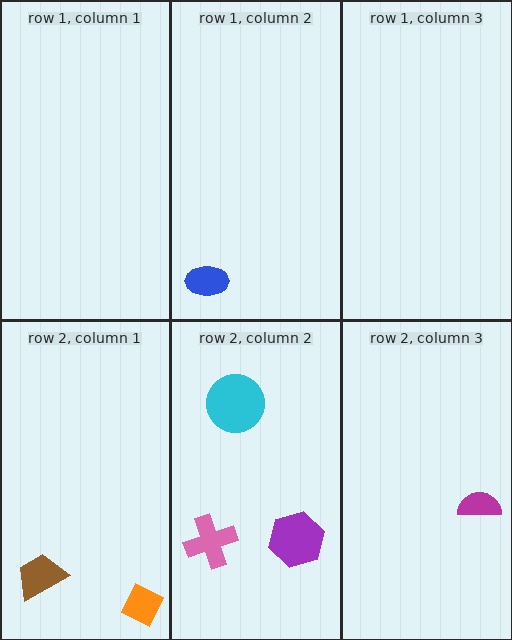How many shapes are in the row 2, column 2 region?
3.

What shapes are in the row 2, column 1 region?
The brown trapezoid, the orange diamond.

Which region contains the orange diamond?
The row 2, column 1 region.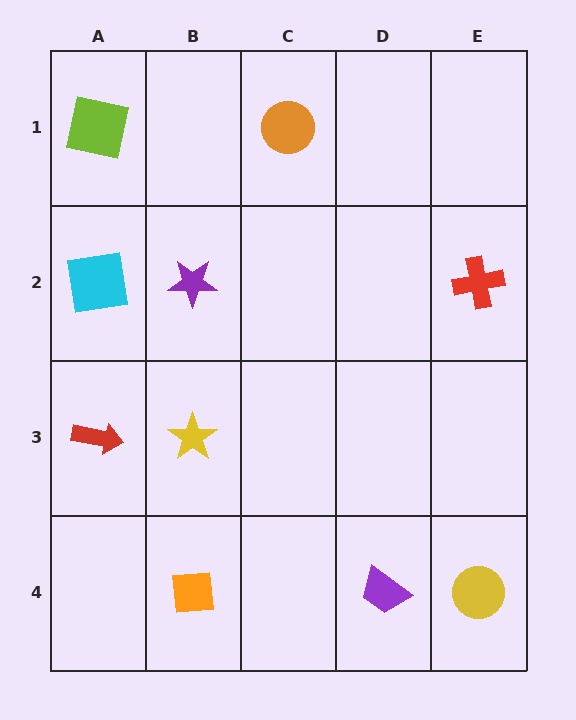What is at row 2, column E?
A red cross.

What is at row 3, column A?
A red arrow.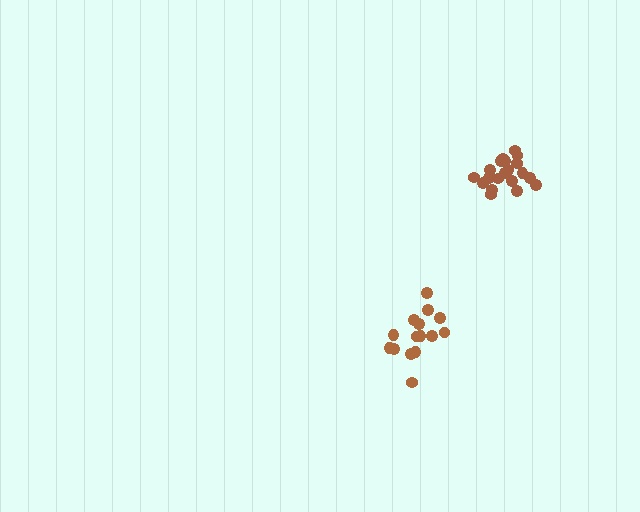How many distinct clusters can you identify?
There are 2 distinct clusters.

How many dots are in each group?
Group 1: 20 dots, Group 2: 15 dots (35 total).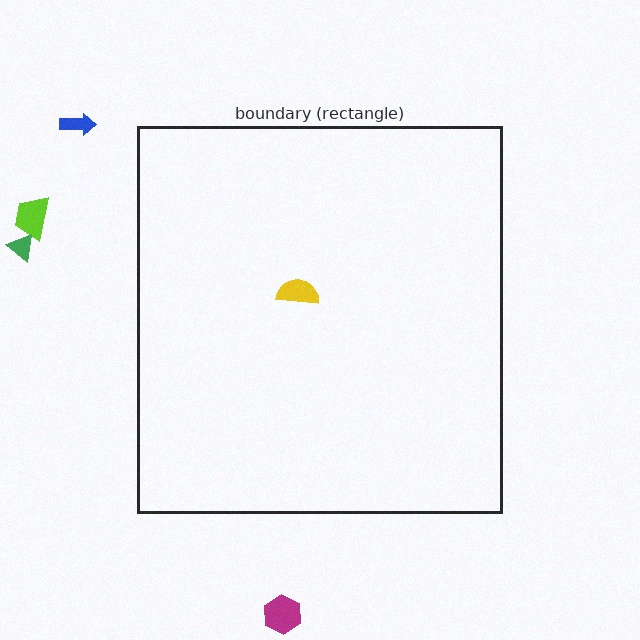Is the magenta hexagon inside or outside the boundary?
Outside.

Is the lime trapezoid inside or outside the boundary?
Outside.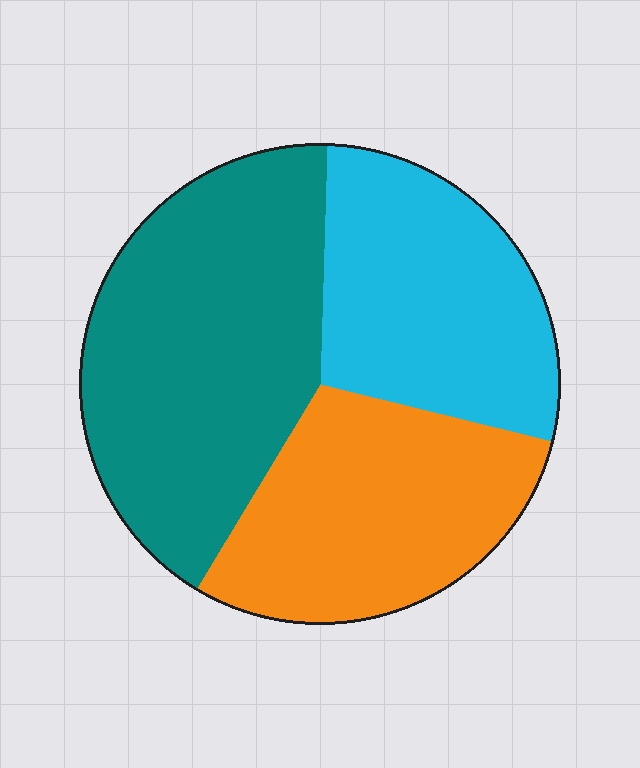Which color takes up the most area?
Teal, at roughly 40%.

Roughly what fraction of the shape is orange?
Orange covers around 30% of the shape.